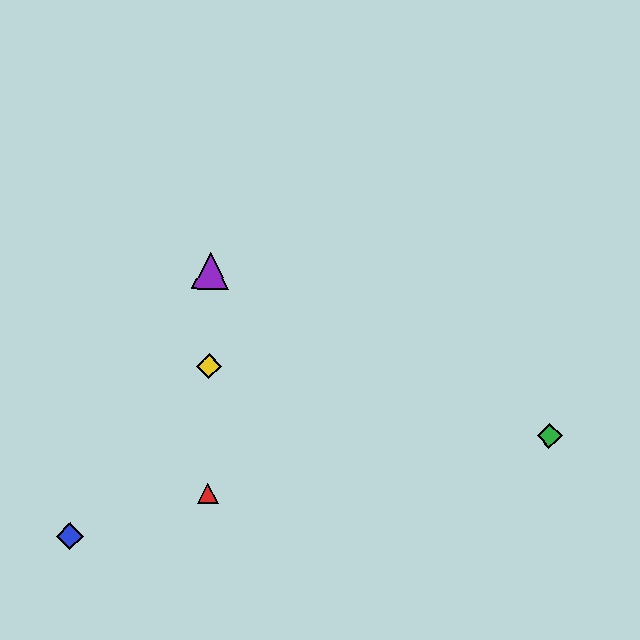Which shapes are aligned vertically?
The red triangle, the yellow diamond, the purple triangle are aligned vertically.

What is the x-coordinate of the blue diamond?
The blue diamond is at x≈70.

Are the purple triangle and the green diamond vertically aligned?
No, the purple triangle is at x≈210 and the green diamond is at x≈549.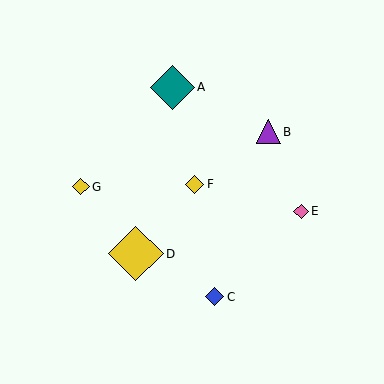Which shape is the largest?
The yellow diamond (labeled D) is the largest.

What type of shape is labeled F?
Shape F is a yellow diamond.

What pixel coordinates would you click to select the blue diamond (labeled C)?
Click at (214, 297) to select the blue diamond C.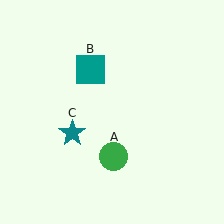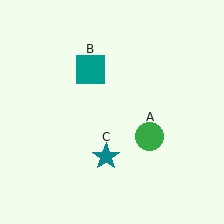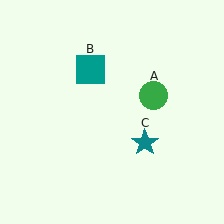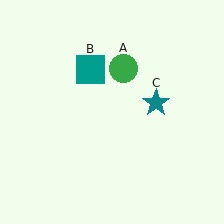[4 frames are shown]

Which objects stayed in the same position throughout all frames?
Teal square (object B) remained stationary.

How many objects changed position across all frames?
2 objects changed position: green circle (object A), teal star (object C).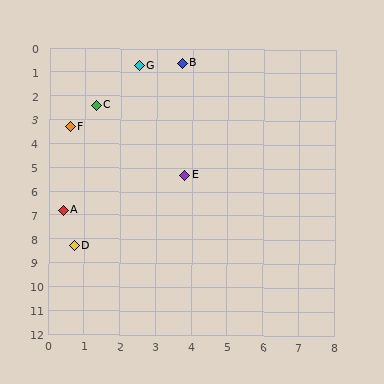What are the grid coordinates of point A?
Point A is at approximately (0.4, 6.8).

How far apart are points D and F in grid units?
Points D and F are about 5.0 grid units apart.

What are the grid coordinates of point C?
Point C is at approximately (1.3, 2.4).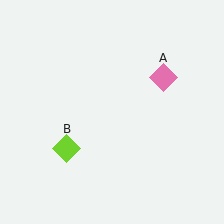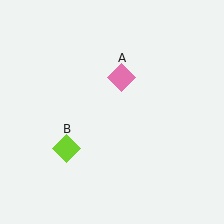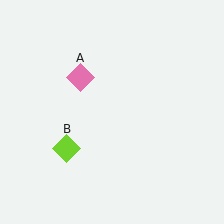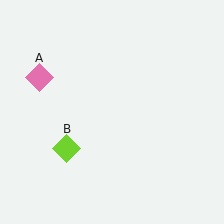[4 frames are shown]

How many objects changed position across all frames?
1 object changed position: pink diamond (object A).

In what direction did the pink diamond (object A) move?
The pink diamond (object A) moved left.